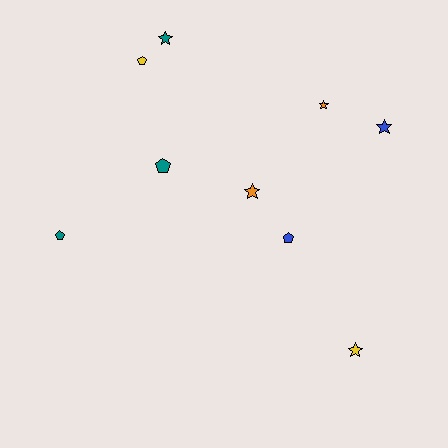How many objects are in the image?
There are 9 objects.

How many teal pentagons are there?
There are 2 teal pentagons.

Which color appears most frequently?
Teal, with 3 objects.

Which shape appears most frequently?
Star, with 5 objects.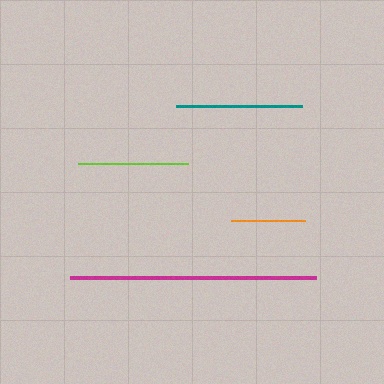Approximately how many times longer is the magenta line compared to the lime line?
The magenta line is approximately 2.2 times the length of the lime line.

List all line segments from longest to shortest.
From longest to shortest: magenta, teal, lime, orange.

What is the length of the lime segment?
The lime segment is approximately 111 pixels long.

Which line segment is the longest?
The magenta line is the longest at approximately 246 pixels.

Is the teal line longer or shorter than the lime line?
The teal line is longer than the lime line.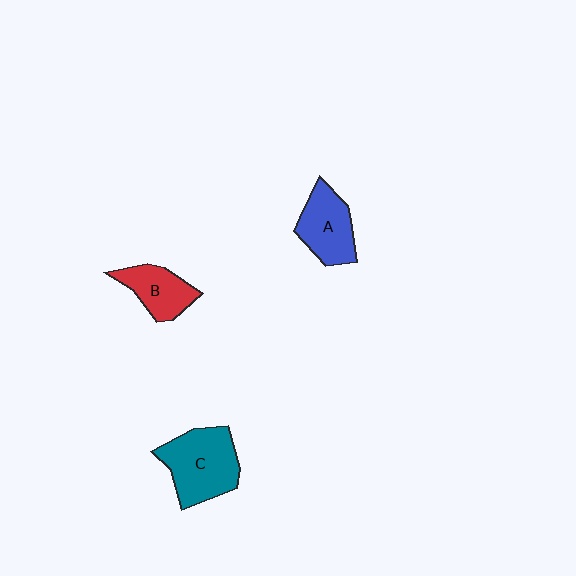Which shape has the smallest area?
Shape B (red).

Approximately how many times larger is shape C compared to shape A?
Approximately 1.4 times.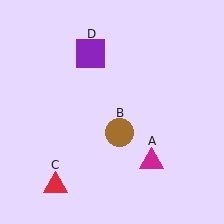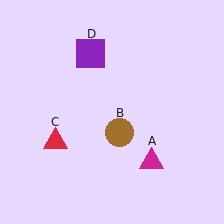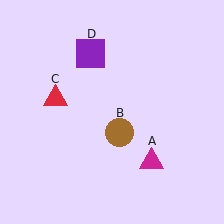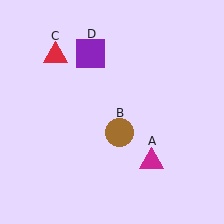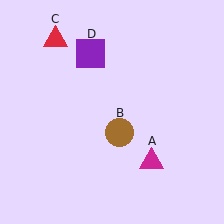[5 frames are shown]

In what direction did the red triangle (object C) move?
The red triangle (object C) moved up.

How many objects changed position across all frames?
1 object changed position: red triangle (object C).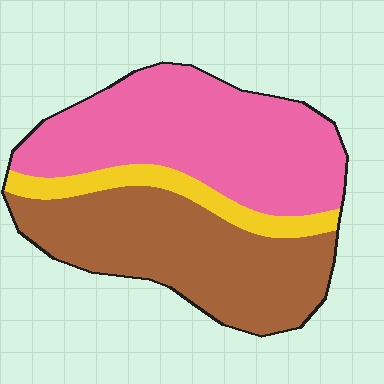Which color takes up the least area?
Yellow, at roughly 10%.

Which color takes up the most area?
Pink, at roughly 45%.